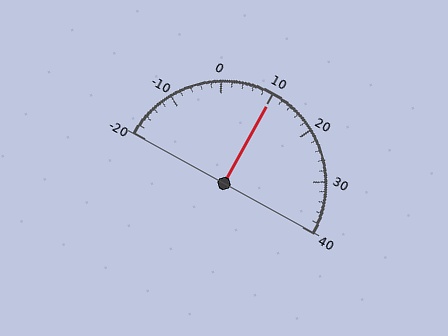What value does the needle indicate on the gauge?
The needle indicates approximately 10.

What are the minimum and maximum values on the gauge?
The gauge ranges from -20 to 40.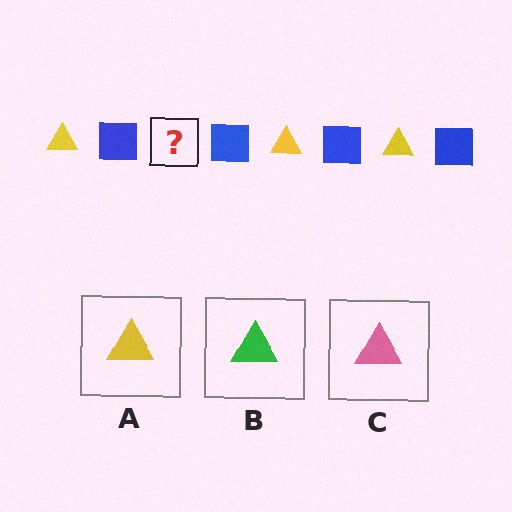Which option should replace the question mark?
Option A.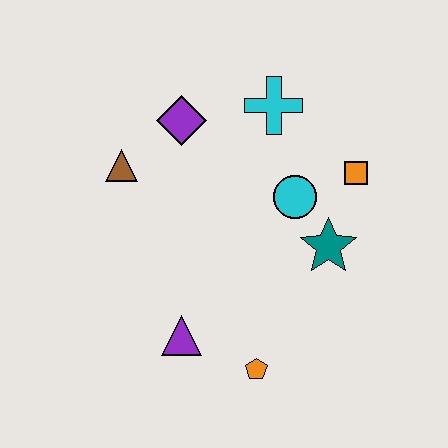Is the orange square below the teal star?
No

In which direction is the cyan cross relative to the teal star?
The cyan cross is above the teal star.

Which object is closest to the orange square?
The cyan circle is closest to the orange square.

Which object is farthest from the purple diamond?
The orange pentagon is farthest from the purple diamond.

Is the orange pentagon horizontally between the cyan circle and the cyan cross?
No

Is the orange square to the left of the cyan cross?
No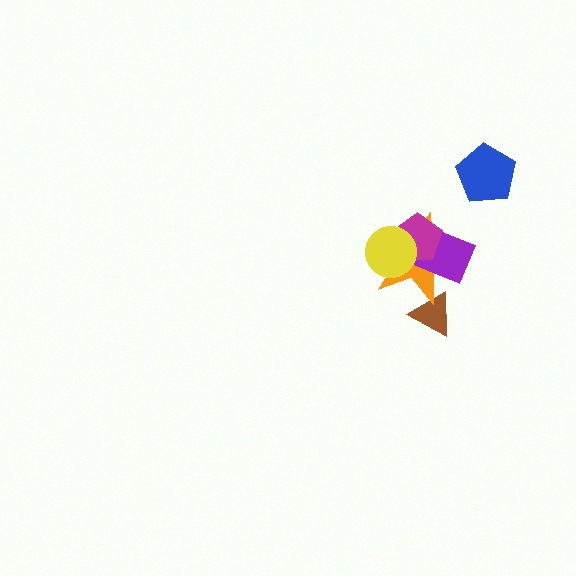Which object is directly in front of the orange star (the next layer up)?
The purple rectangle is directly in front of the orange star.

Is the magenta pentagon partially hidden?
Yes, it is partially covered by another shape.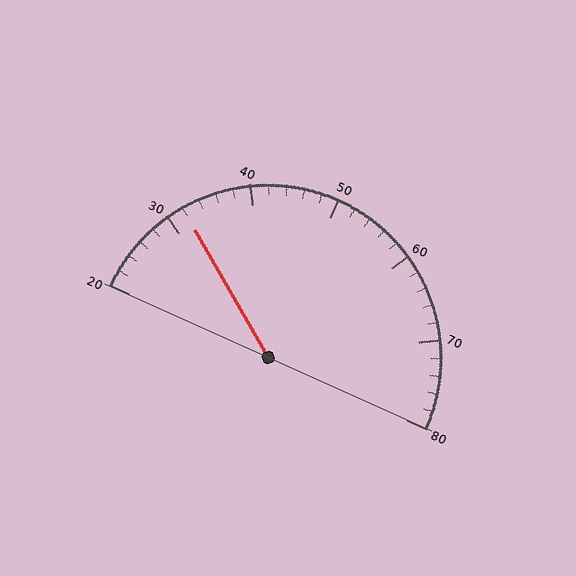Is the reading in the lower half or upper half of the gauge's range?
The reading is in the lower half of the range (20 to 80).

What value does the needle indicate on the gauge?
The needle indicates approximately 32.